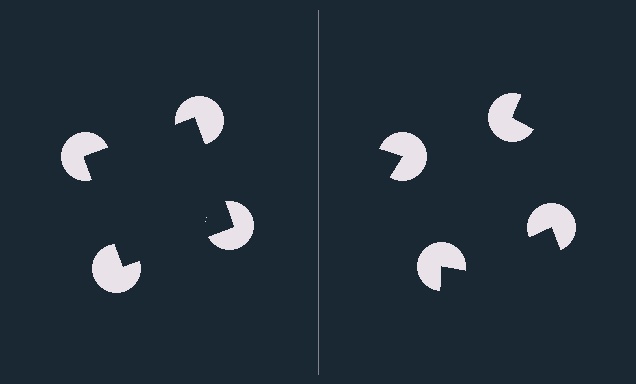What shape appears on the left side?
An illusory square.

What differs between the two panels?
The pac-man discs are positioned identically on both sides; only the wedge orientations differ. On the left they align to a square; on the right they are misaligned.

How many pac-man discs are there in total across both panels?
8 — 4 on each side.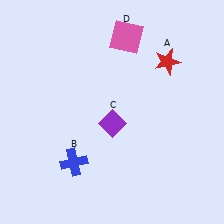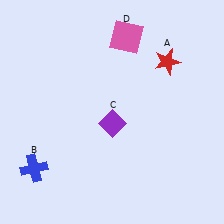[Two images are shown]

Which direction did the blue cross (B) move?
The blue cross (B) moved left.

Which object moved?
The blue cross (B) moved left.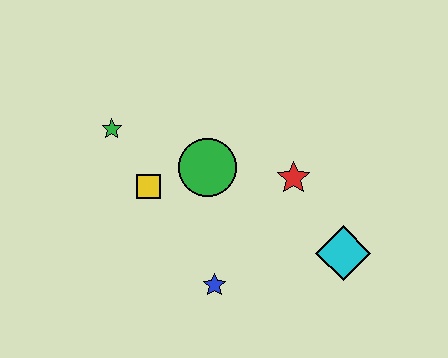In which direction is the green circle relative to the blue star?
The green circle is above the blue star.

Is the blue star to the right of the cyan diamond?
No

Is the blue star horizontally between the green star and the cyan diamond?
Yes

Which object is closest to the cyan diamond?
The red star is closest to the cyan diamond.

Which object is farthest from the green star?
The cyan diamond is farthest from the green star.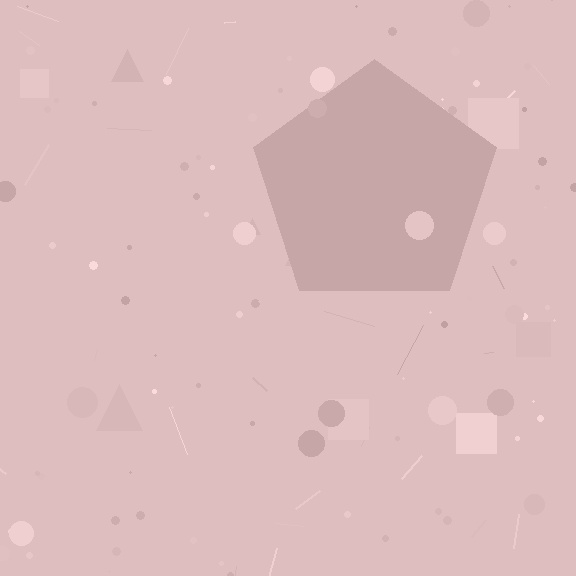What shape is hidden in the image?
A pentagon is hidden in the image.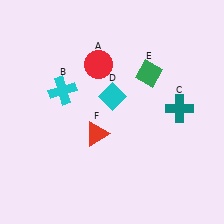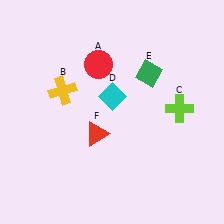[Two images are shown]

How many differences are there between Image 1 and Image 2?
There are 2 differences between the two images.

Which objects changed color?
B changed from cyan to yellow. C changed from teal to lime.